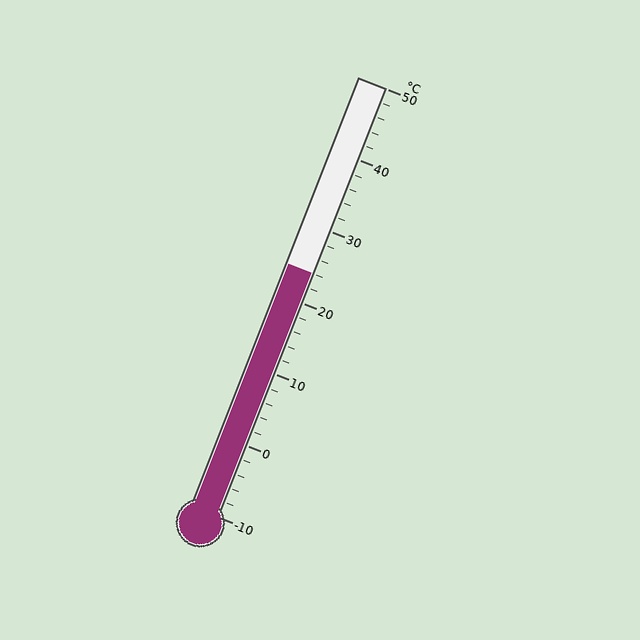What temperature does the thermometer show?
The thermometer shows approximately 24°C.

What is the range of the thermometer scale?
The thermometer scale ranges from -10°C to 50°C.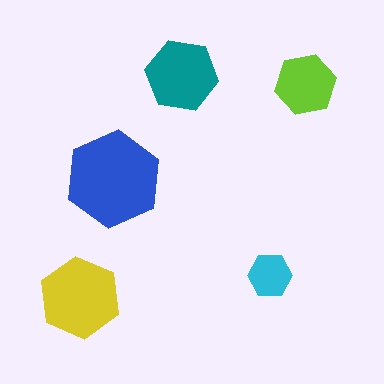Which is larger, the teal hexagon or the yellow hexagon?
The yellow one.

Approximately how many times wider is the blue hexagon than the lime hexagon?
About 1.5 times wider.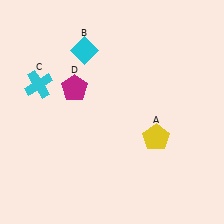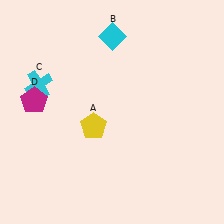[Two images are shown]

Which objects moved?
The objects that moved are: the yellow pentagon (A), the cyan diamond (B), the magenta pentagon (D).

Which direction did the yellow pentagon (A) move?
The yellow pentagon (A) moved left.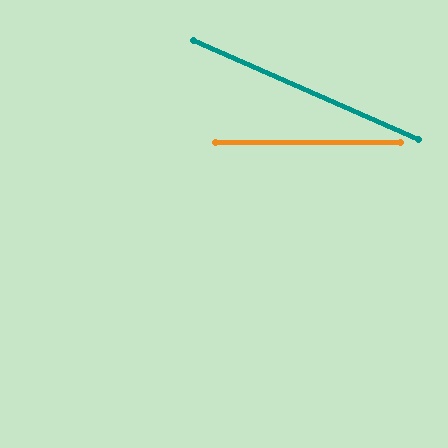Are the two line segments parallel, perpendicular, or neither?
Neither parallel nor perpendicular — they differ by about 24°.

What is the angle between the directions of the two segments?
Approximately 24 degrees.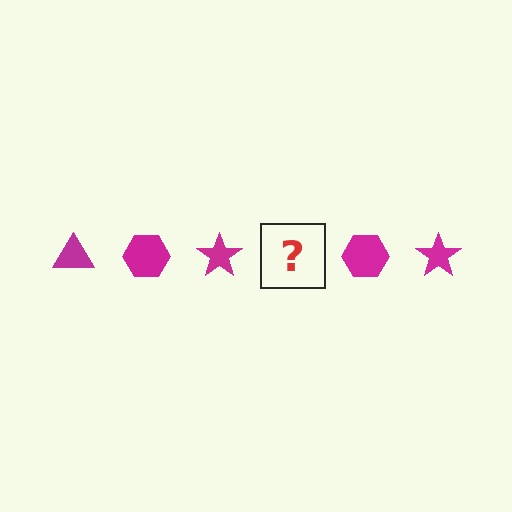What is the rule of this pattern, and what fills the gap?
The rule is that the pattern cycles through triangle, hexagon, star shapes in magenta. The gap should be filled with a magenta triangle.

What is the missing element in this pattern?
The missing element is a magenta triangle.